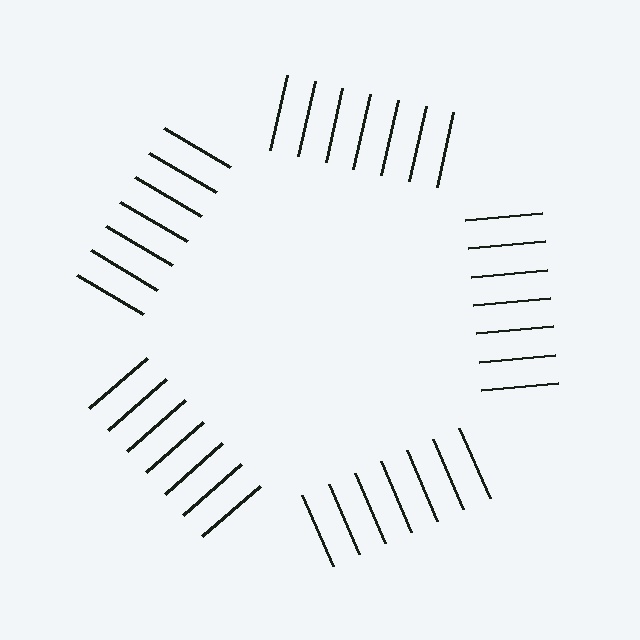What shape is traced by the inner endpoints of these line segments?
An illusory pentagon — the line segments terminate on its edges but no continuous stroke is drawn.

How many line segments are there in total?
35 — 7 along each of the 5 edges.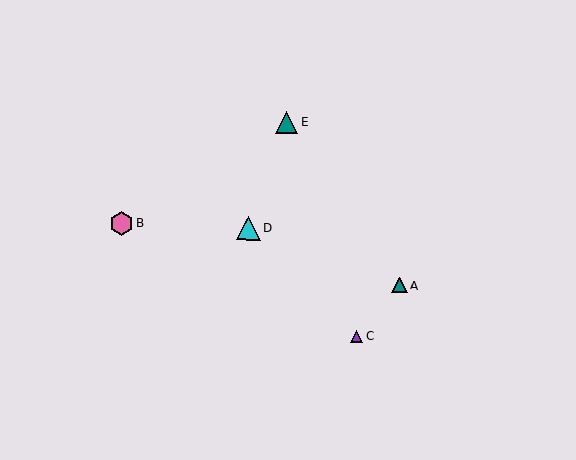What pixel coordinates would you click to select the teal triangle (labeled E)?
Click at (287, 122) to select the teal triangle E.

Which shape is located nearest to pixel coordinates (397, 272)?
The teal triangle (labeled A) at (400, 286) is nearest to that location.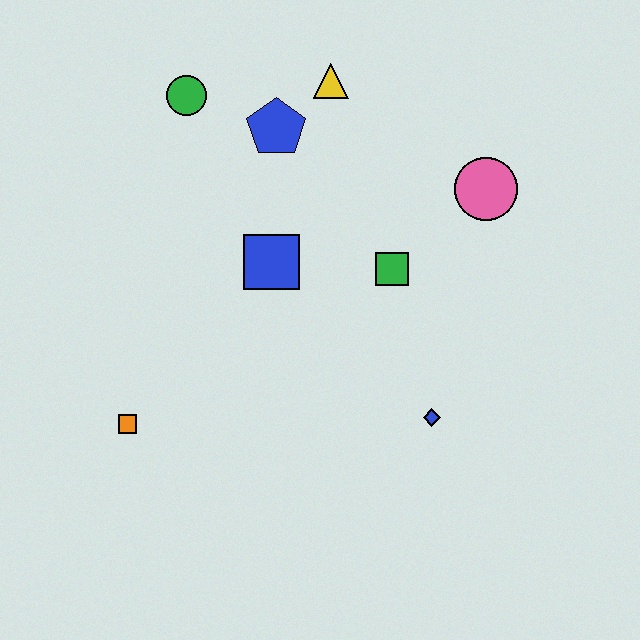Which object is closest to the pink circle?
The green square is closest to the pink circle.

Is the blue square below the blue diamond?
No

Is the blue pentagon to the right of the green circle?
Yes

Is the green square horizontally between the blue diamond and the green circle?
Yes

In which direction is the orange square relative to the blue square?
The orange square is below the blue square.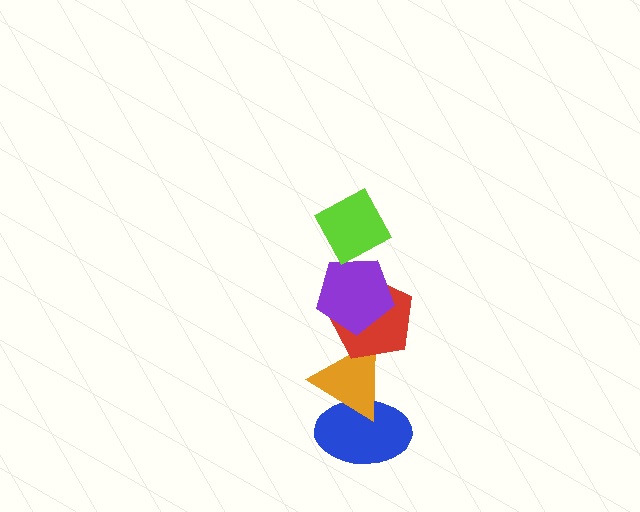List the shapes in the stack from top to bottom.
From top to bottom: the lime diamond, the purple pentagon, the red pentagon, the orange triangle, the blue ellipse.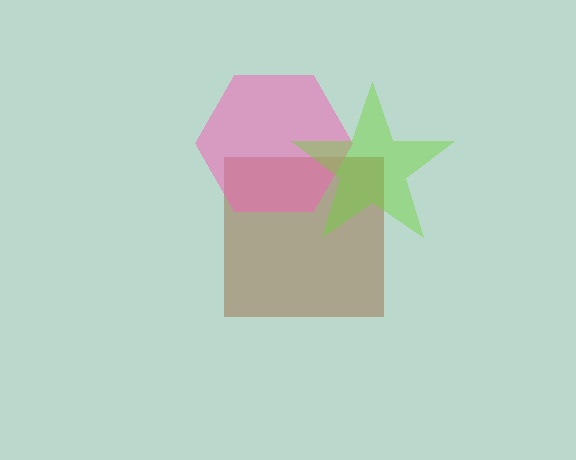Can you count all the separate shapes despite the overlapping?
Yes, there are 3 separate shapes.